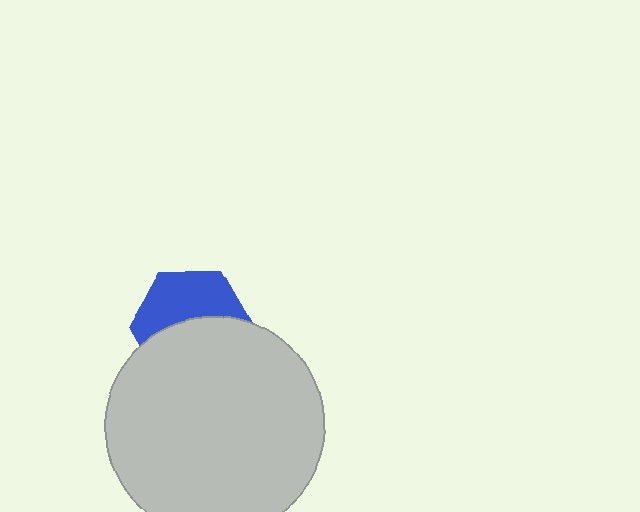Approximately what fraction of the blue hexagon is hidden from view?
Roughly 52% of the blue hexagon is hidden behind the light gray circle.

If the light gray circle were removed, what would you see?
You would see the complete blue hexagon.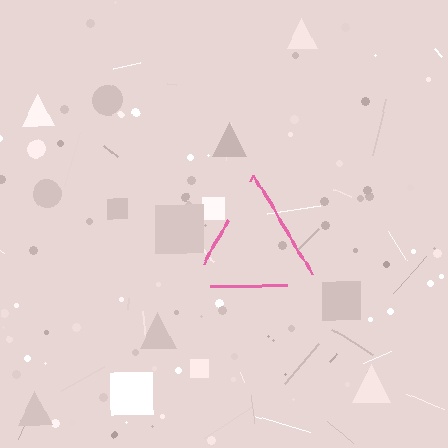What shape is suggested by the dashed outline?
The dashed outline suggests a triangle.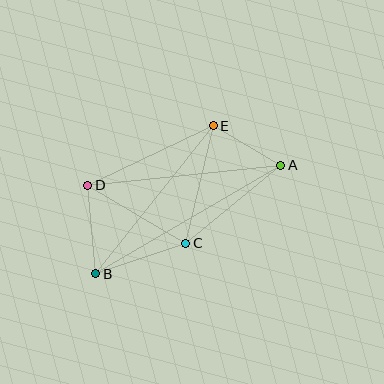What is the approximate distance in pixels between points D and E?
The distance between D and E is approximately 139 pixels.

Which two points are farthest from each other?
Points A and B are farthest from each other.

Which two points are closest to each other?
Points A and E are closest to each other.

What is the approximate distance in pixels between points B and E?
The distance between B and E is approximately 189 pixels.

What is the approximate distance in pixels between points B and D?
The distance between B and D is approximately 89 pixels.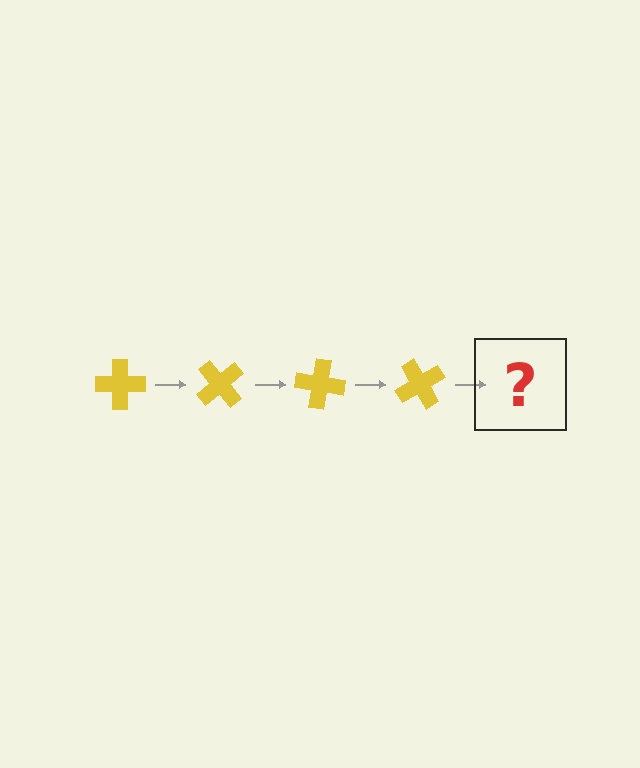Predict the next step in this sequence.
The next step is a yellow cross rotated 200 degrees.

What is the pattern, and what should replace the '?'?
The pattern is that the cross rotates 50 degrees each step. The '?' should be a yellow cross rotated 200 degrees.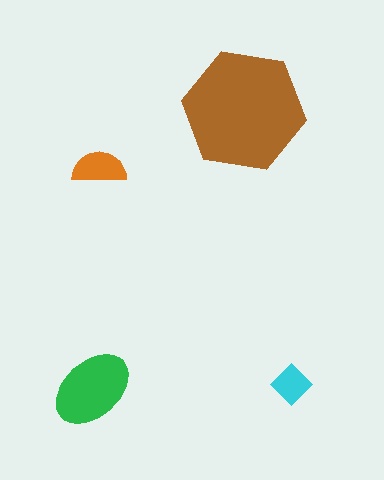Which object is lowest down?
The green ellipse is bottommost.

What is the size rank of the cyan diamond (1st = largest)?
4th.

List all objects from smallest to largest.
The cyan diamond, the orange semicircle, the green ellipse, the brown hexagon.